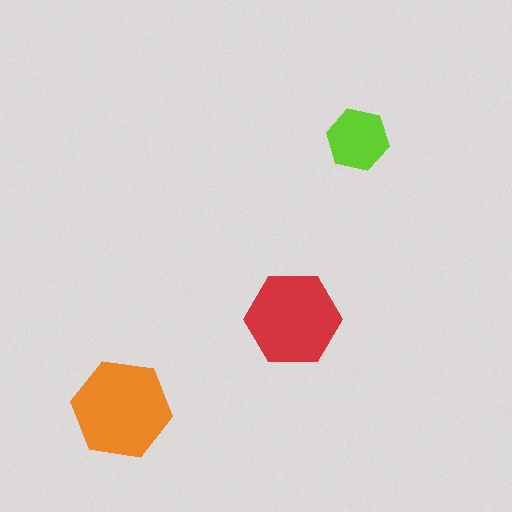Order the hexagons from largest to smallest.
the orange one, the red one, the lime one.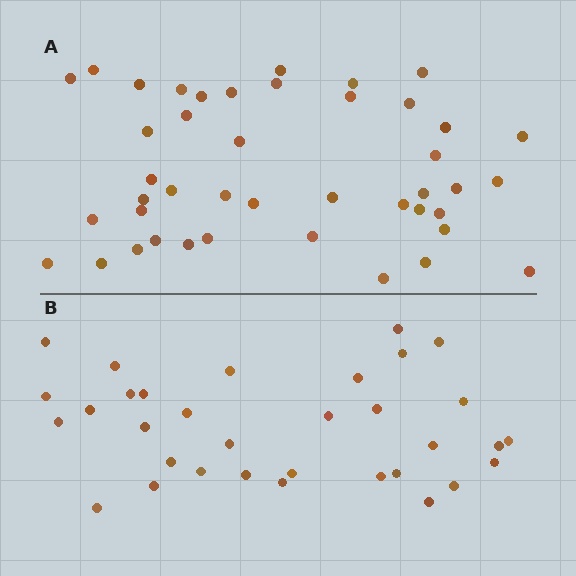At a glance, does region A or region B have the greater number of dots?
Region A (the top region) has more dots.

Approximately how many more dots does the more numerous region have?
Region A has roughly 10 or so more dots than region B.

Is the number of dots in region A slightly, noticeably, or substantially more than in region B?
Region A has noticeably more, but not dramatically so. The ratio is roughly 1.3 to 1.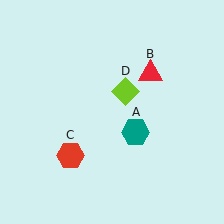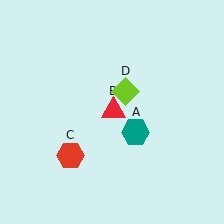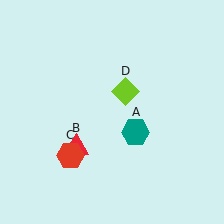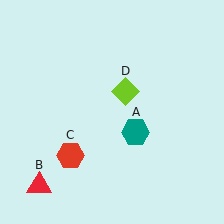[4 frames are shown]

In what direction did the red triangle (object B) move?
The red triangle (object B) moved down and to the left.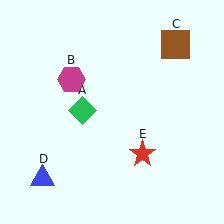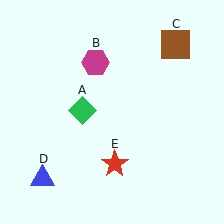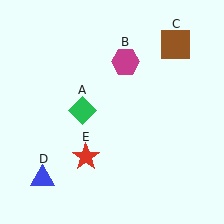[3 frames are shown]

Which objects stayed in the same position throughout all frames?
Green diamond (object A) and brown square (object C) and blue triangle (object D) remained stationary.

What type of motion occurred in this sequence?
The magenta hexagon (object B), red star (object E) rotated clockwise around the center of the scene.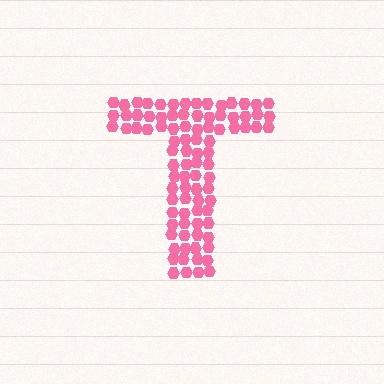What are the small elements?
The small elements are hexagons.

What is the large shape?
The large shape is the letter T.